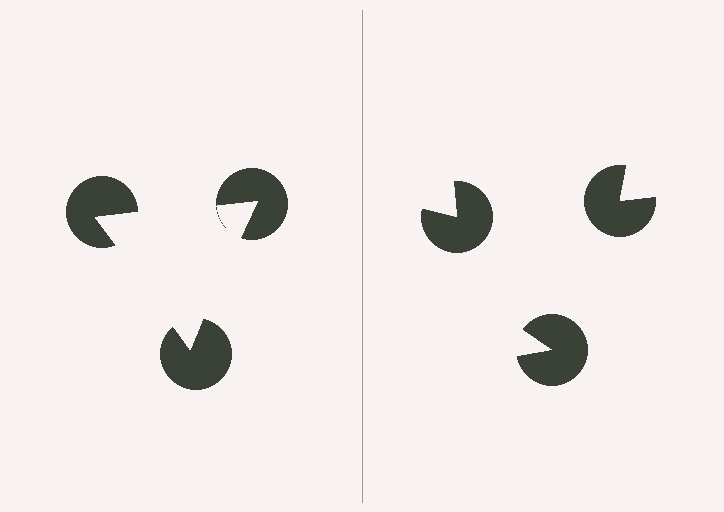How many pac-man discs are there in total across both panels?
6 — 3 on each side.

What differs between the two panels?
The pac-man discs are positioned identically on both sides; only the wedge orientations differ. On the left they align to a triangle; on the right they are misaligned.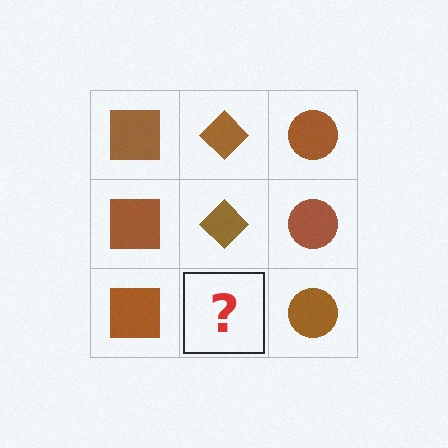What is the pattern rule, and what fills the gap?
The rule is that each column has a consistent shape. The gap should be filled with a brown diamond.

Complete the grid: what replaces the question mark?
The question mark should be replaced with a brown diamond.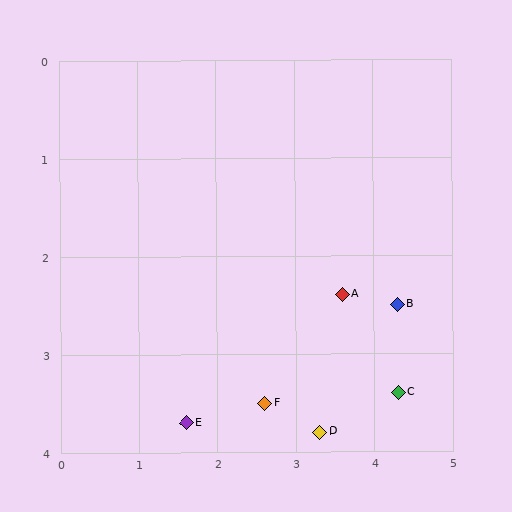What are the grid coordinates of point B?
Point B is at approximately (4.3, 2.5).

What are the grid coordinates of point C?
Point C is at approximately (4.3, 3.4).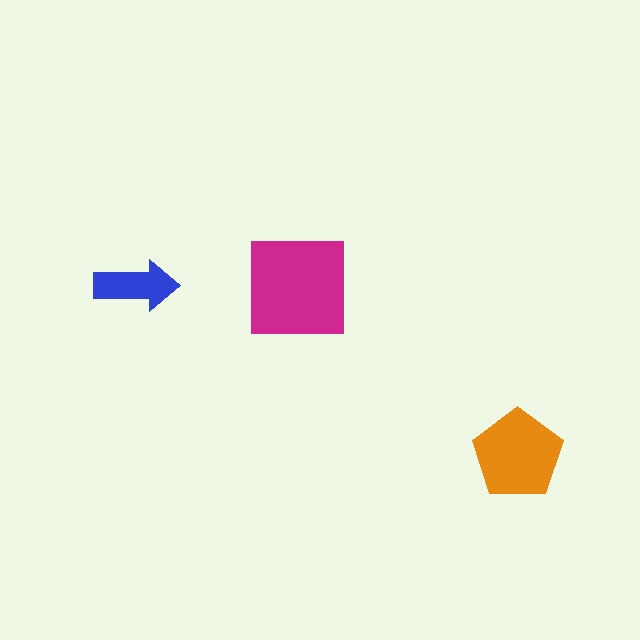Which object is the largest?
The magenta square.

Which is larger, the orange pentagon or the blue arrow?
The orange pentagon.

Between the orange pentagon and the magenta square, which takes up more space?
The magenta square.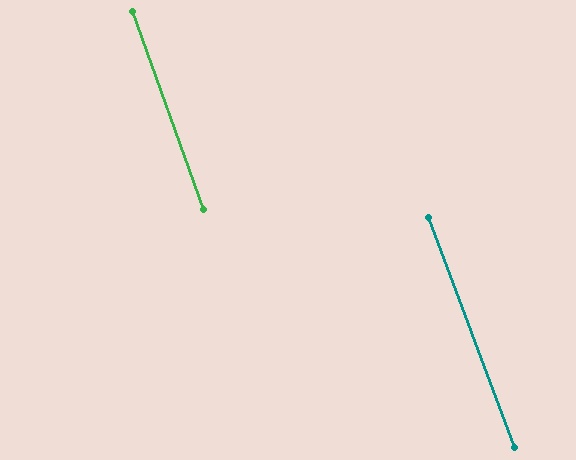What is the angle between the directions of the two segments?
Approximately 1 degree.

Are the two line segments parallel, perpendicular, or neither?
Parallel — their directions differ by only 0.7°.